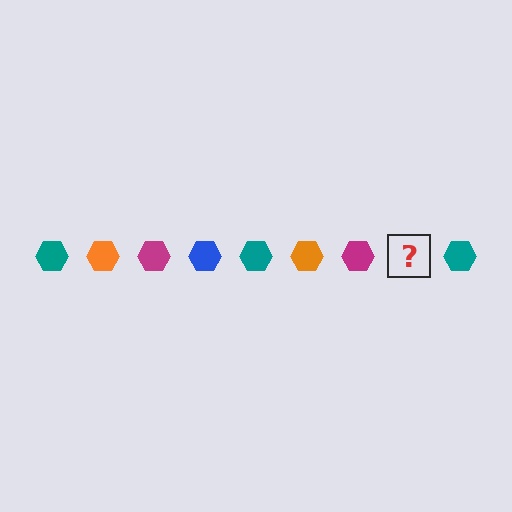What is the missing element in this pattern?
The missing element is a blue hexagon.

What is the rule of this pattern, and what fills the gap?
The rule is that the pattern cycles through teal, orange, magenta, blue hexagons. The gap should be filled with a blue hexagon.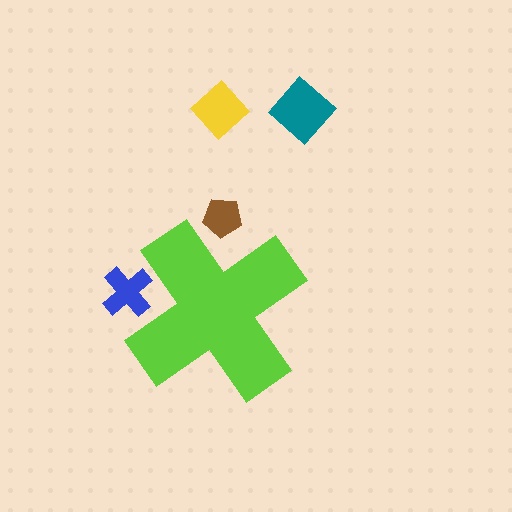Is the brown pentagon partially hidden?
Yes, the brown pentagon is partially hidden behind the lime cross.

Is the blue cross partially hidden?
Yes, the blue cross is partially hidden behind the lime cross.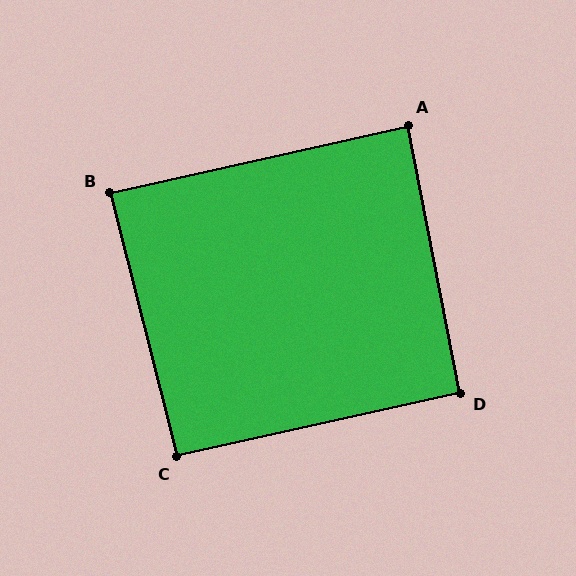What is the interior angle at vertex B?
Approximately 88 degrees (approximately right).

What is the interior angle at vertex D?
Approximately 92 degrees (approximately right).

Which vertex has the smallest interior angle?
A, at approximately 88 degrees.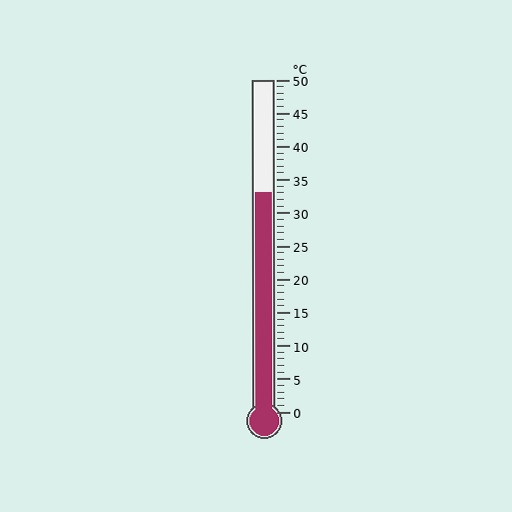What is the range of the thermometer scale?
The thermometer scale ranges from 0°C to 50°C.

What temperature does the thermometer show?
The thermometer shows approximately 33°C.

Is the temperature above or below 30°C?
The temperature is above 30°C.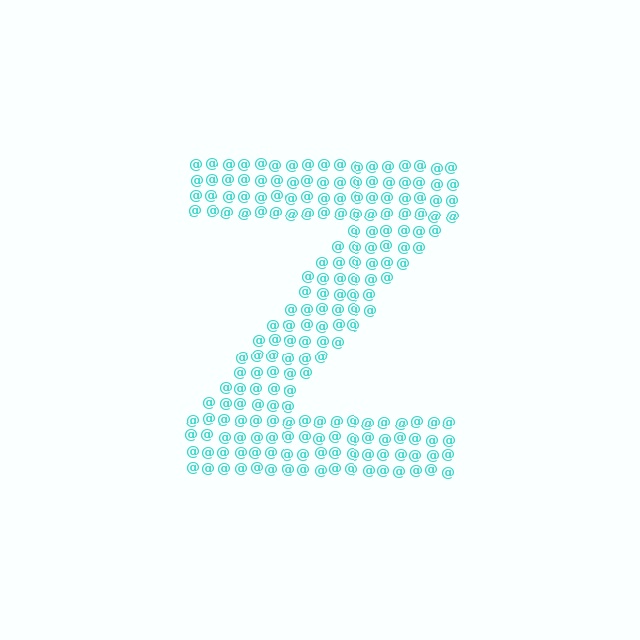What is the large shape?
The large shape is the letter Z.